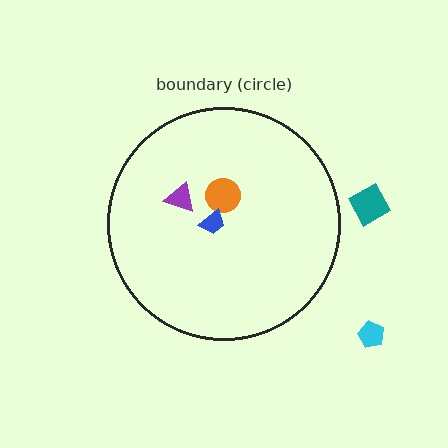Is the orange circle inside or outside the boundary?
Inside.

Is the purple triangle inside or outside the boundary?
Inside.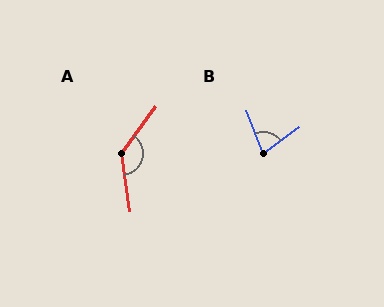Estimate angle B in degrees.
Approximately 74 degrees.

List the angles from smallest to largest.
B (74°), A (136°).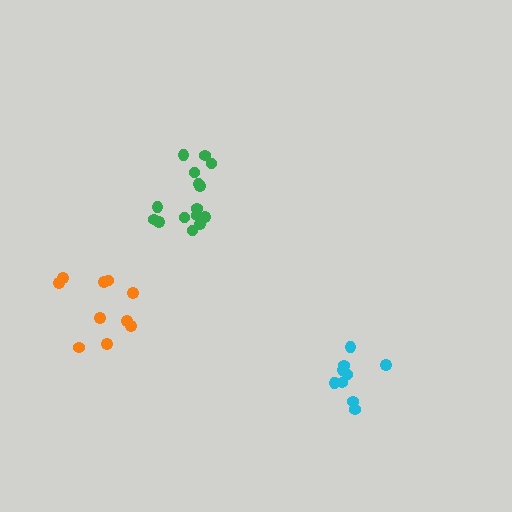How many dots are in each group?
Group 1: 15 dots, Group 2: 9 dots, Group 3: 10 dots (34 total).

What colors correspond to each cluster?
The clusters are colored: green, cyan, orange.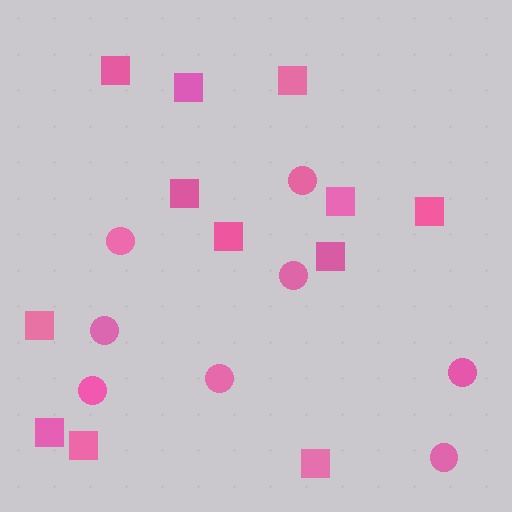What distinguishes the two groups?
There are 2 groups: one group of squares (12) and one group of circles (8).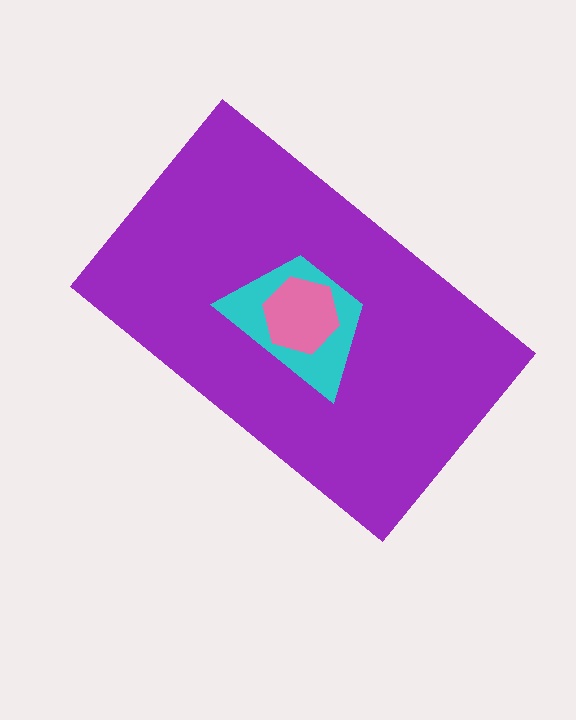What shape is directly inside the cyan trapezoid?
The pink hexagon.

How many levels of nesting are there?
3.